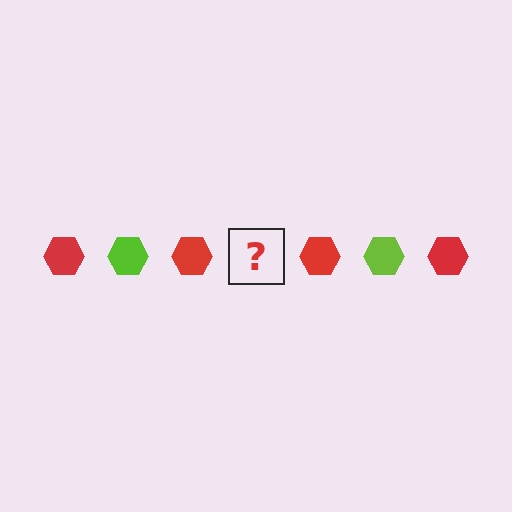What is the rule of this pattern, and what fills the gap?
The rule is that the pattern cycles through red, lime hexagons. The gap should be filled with a lime hexagon.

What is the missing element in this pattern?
The missing element is a lime hexagon.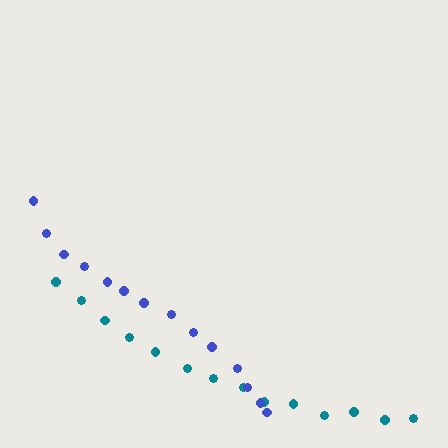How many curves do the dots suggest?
There are 2 distinct paths.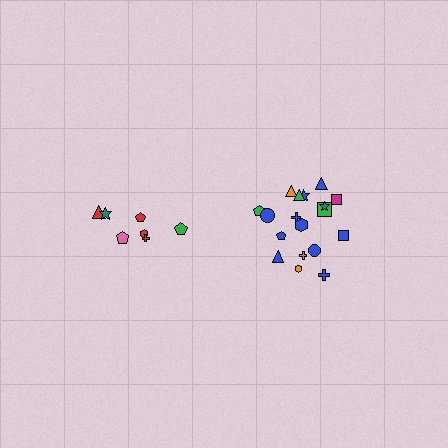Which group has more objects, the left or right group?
The right group.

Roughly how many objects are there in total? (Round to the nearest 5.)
Roughly 25 objects in total.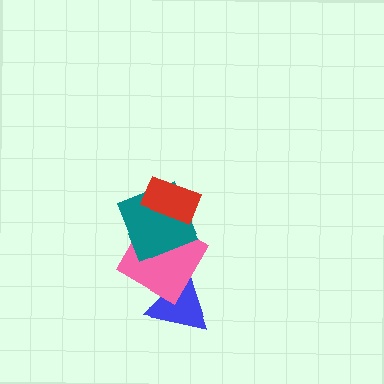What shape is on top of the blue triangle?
The pink diamond is on top of the blue triangle.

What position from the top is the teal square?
The teal square is 2nd from the top.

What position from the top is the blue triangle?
The blue triangle is 4th from the top.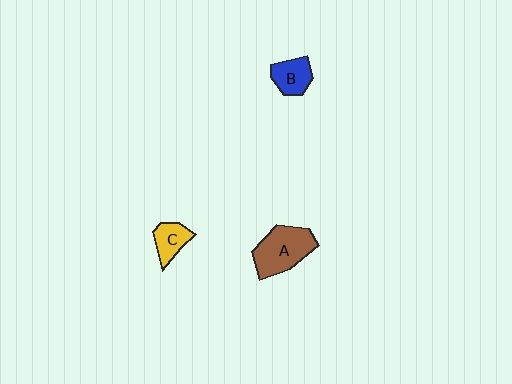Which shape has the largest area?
Shape A (brown).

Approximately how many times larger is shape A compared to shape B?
Approximately 1.8 times.